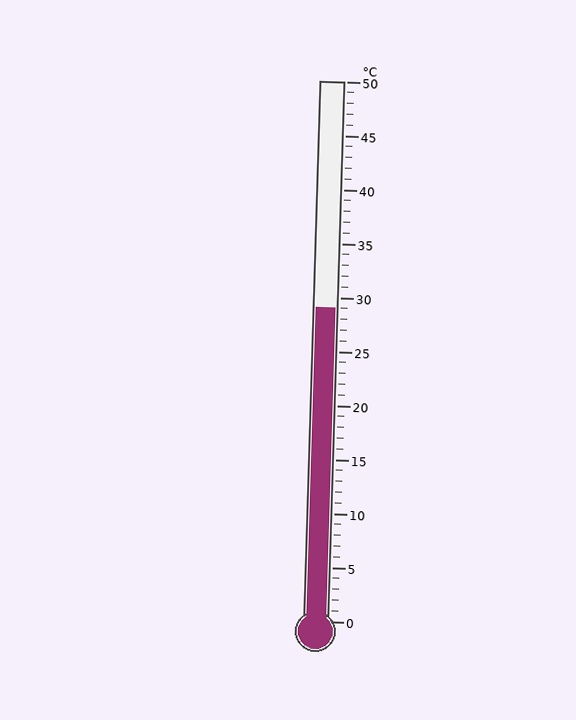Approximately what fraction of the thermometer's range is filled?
The thermometer is filled to approximately 60% of its range.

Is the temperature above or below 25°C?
The temperature is above 25°C.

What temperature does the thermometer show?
The thermometer shows approximately 29°C.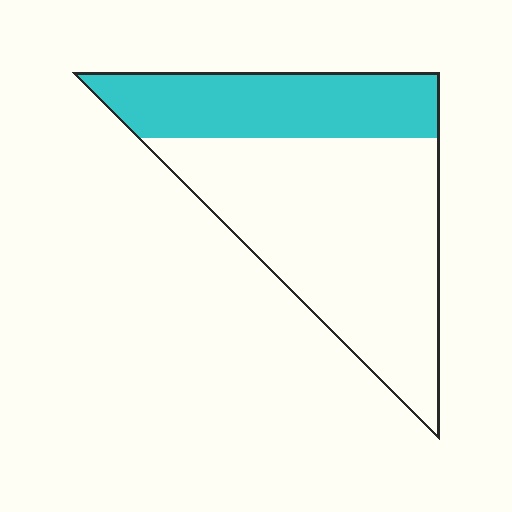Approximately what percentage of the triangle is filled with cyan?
Approximately 35%.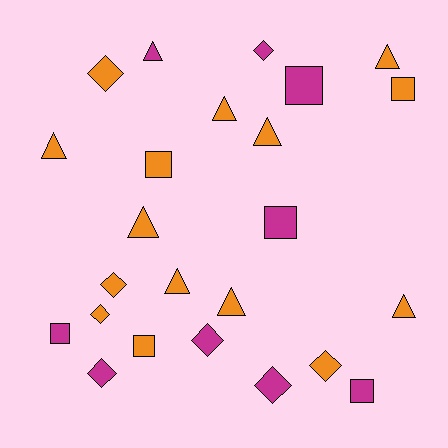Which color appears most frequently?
Orange, with 15 objects.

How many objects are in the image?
There are 24 objects.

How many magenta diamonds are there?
There are 4 magenta diamonds.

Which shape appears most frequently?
Triangle, with 9 objects.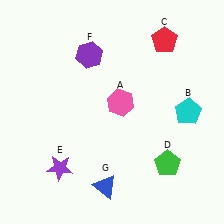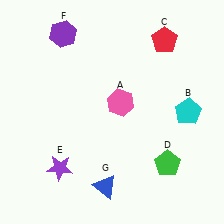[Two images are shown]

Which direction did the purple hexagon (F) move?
The purple hexagon (F) moved left.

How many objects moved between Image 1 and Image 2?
1 object moved between the two images.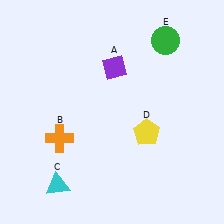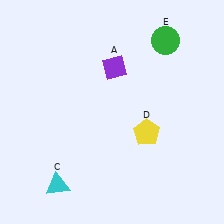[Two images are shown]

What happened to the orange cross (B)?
The orange cross (B) was removed in Image 2. It was in the bottom-left area of Image 1.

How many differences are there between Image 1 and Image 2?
There is 1 difference between the two images.